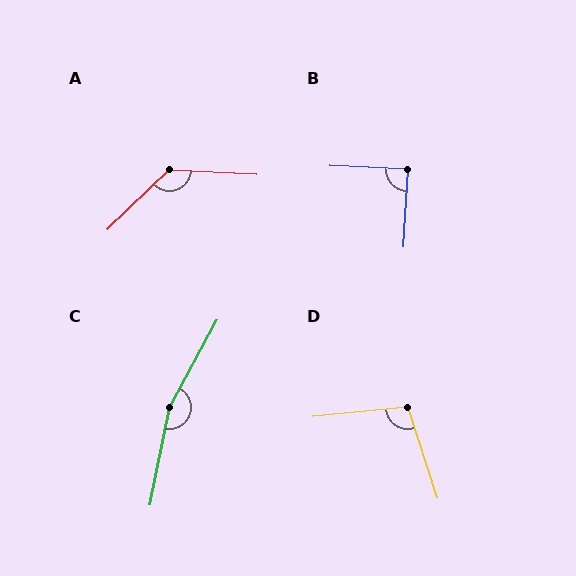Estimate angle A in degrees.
Approximately 133 degrees.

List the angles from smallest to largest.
B (89°), D (102°), A (133°), C (163°).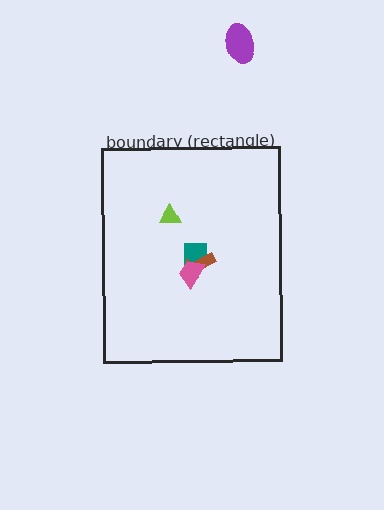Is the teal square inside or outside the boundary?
Inside.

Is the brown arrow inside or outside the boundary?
Inside.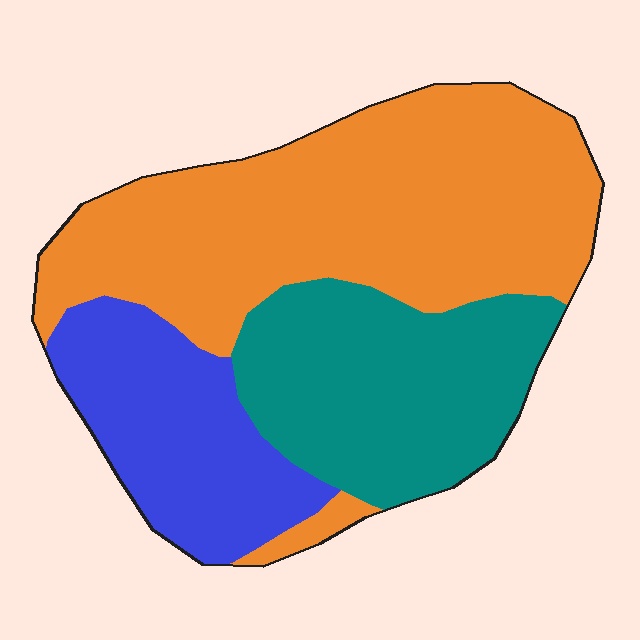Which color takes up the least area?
Blue, at roughly 20%.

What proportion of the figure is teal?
Teal takes up about one quarter (1/4) of the figure.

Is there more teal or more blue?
Teal.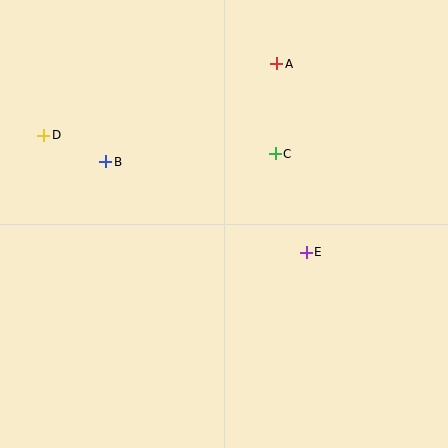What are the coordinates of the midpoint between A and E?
The midpoint between A and E is at (292, 158).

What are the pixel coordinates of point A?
Point A is at (277, 64).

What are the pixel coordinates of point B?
Point B is at (106, 162).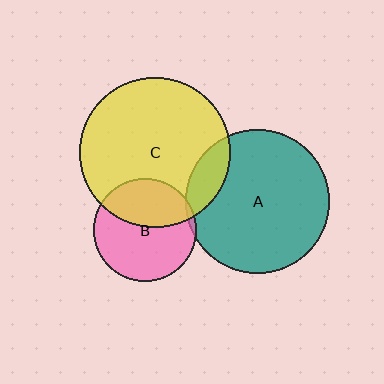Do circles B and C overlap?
Yes.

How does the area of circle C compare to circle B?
Approximately 2.1 times.